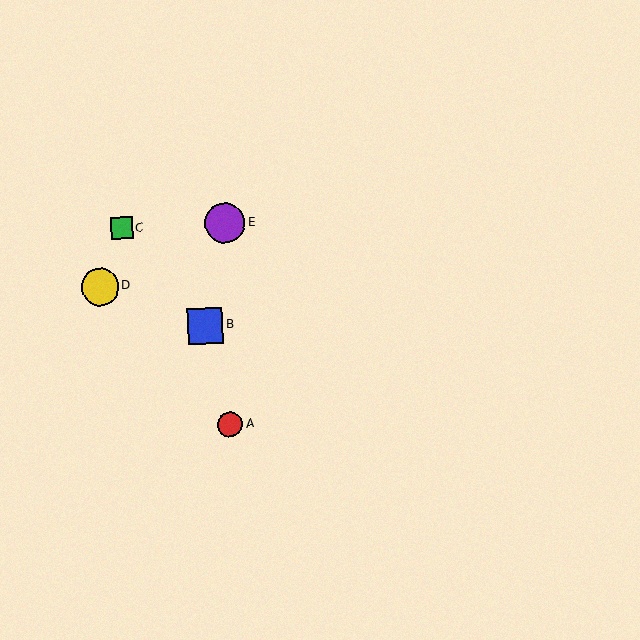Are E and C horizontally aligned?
Yes, both are at y≈223.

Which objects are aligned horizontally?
Objects C, E are aligned horizontally.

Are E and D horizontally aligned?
No, E is at y≈223 and D is at y≈287.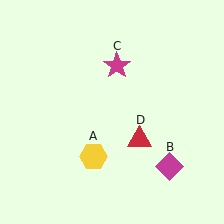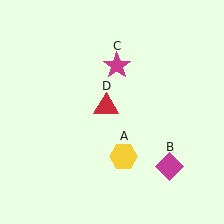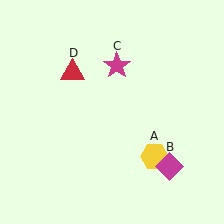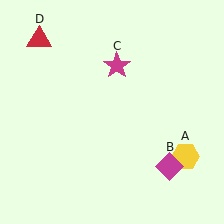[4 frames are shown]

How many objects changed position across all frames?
2 objects changed position: yellow hexagon (object A), red triangle (object D).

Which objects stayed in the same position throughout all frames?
Magenta diamond (object B) and magenta star (object C) remained stationary.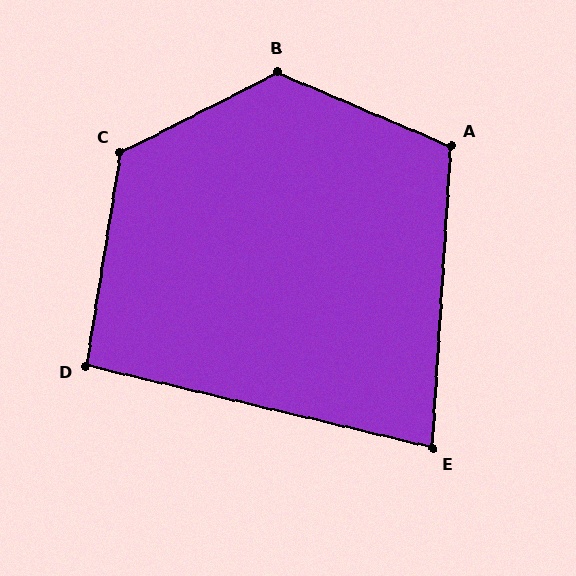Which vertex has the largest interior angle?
B, at approximately 130 degrees.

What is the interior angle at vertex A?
Approximately 110 degrees (obtuse).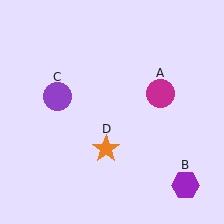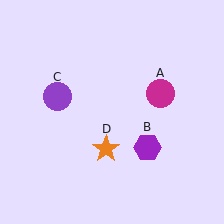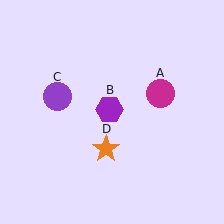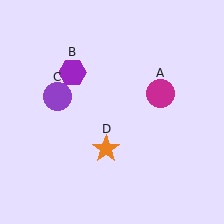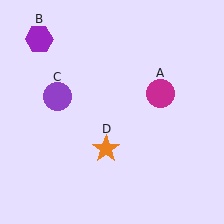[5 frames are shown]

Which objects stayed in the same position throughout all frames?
Magenta circle (object A) and purple circle (object C) and orange star (object D) remained stationary.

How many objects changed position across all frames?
1 object changed position: purple hexagon (object B).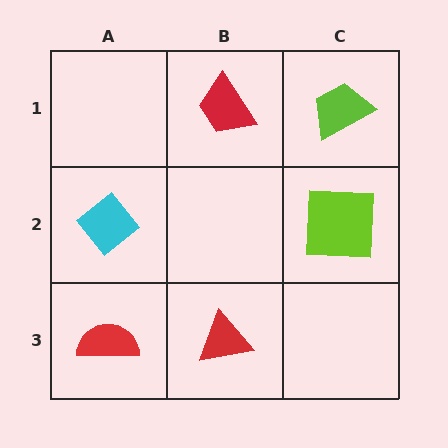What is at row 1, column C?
A lime trapezoid.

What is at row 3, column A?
A red semicircle.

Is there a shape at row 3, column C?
No, that cell is empty.